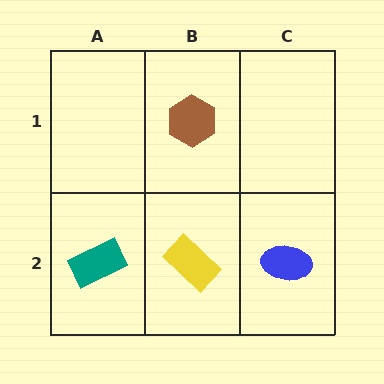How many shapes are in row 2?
3 shapes.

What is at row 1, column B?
A brown hexagon.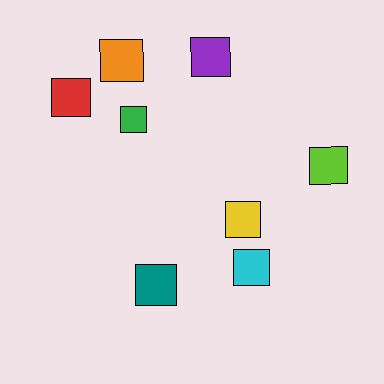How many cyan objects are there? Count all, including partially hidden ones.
There is 1 cyan object.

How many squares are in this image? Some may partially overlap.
There are 8 squares.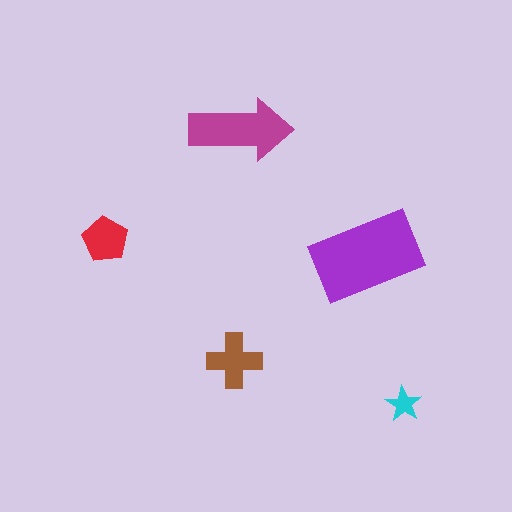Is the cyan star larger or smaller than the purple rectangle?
Smaller.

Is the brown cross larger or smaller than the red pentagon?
Larger.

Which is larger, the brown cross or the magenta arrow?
The magenta arrow.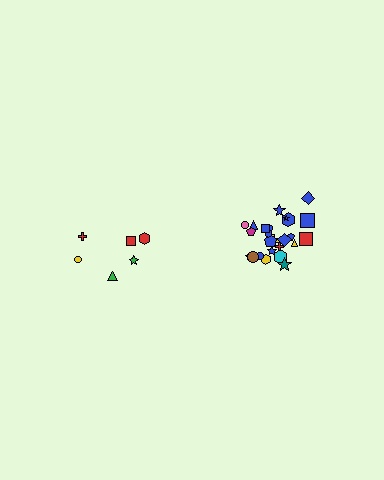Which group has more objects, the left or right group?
The right group.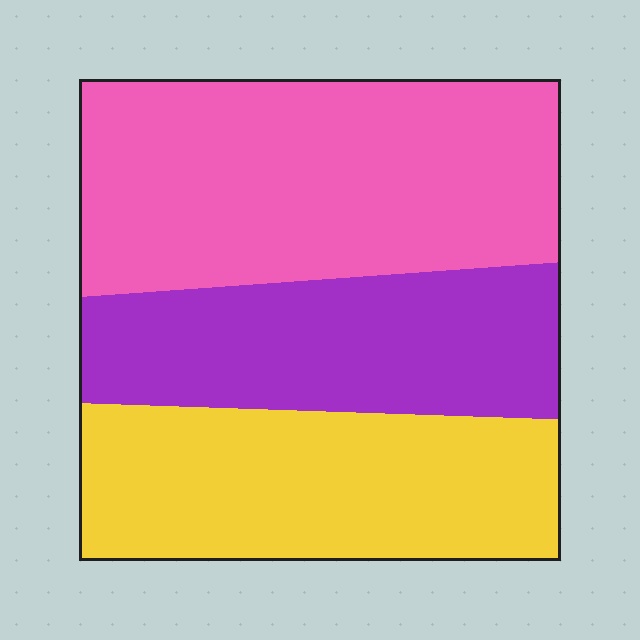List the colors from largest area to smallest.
From largest to smallest: pink, yellow, purple.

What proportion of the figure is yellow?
Yellow takes up about one third (1/3) of the figure.